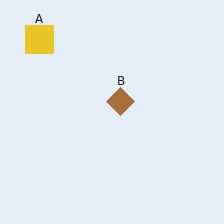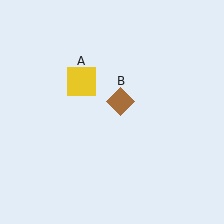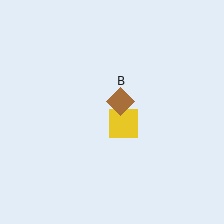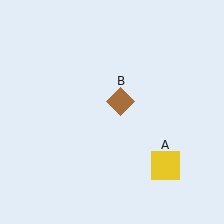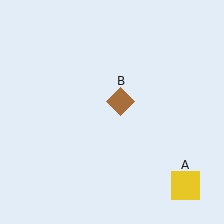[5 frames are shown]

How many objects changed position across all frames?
1 object changed position: yellow square (object A).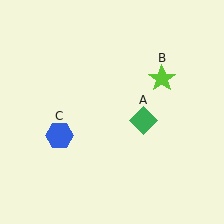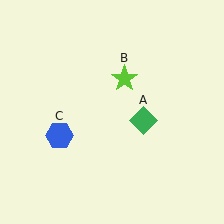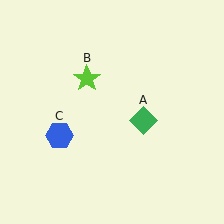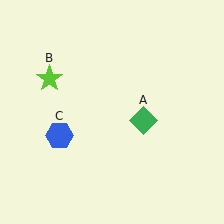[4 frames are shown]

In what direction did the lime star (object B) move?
The lime star (object B) moved left.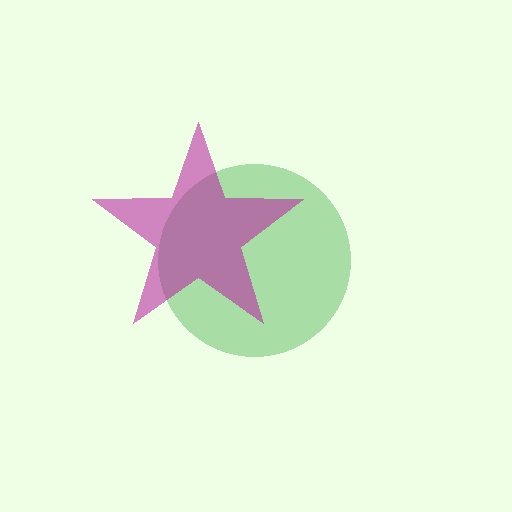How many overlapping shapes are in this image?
There are 2 overlapping shapes in the image.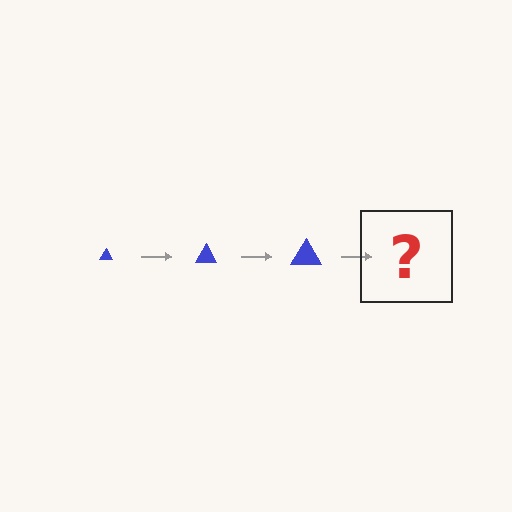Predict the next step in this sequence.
The next step is a blue triangle, larger than the previous one.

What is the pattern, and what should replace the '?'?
The pattern is that the triangle gets progressively larger each step. The '?' should be a blue triangle, larger than the previous one.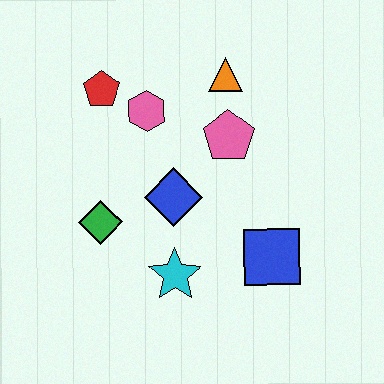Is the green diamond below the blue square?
No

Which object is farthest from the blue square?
The red pentagon is farthest from the blue square.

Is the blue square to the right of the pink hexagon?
Yes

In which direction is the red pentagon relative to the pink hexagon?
The red pentagon is to the left of the pink hexagon.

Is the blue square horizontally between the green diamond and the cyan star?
No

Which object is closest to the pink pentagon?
The orange triangle is closest to the pink pentagon.